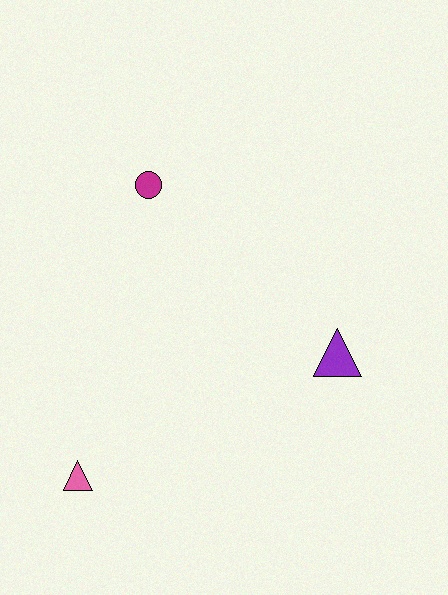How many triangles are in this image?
There are 2 triangles.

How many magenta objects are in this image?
There is 1 magenta object.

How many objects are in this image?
There are 3 objects.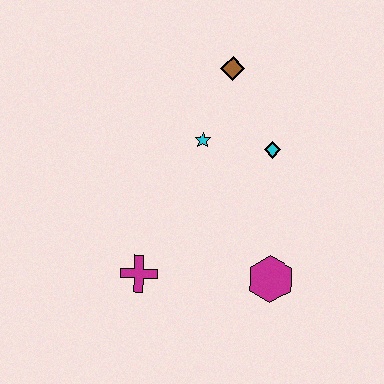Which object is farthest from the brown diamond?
The magenta cross is farthest from the brown diamond.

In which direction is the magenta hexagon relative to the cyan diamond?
The magenta hexagon is below the cyan diamond.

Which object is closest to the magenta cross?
The magenta hexagon is closest to the magenta cross.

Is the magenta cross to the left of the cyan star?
Yes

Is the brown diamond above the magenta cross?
Yes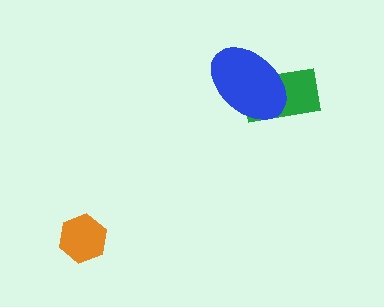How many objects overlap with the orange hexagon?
0 objects overlap with the orange hexagon.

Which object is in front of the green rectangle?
The blue ellipse is in front of the green rectangle.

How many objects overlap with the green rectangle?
1 object overlaps with the green rectangle.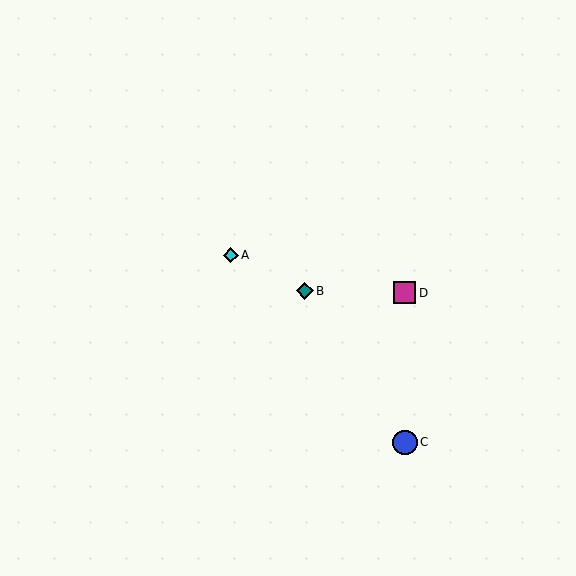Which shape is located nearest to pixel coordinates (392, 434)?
The blue circle (labeled C) at (405, 442) is nearest to that location.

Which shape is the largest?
The blue circle (labeled C) is the largest.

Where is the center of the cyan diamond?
The center of the cyan diamond is at (231, 255).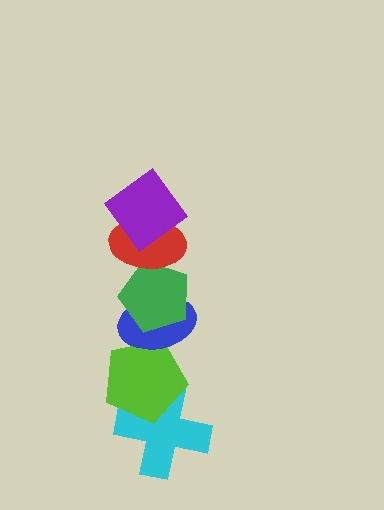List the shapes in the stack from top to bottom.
From top to bottom: the purple diamond, the red ellipse, the green pentagon, the blue ellipse, the lime pentagon, the cyan cross.